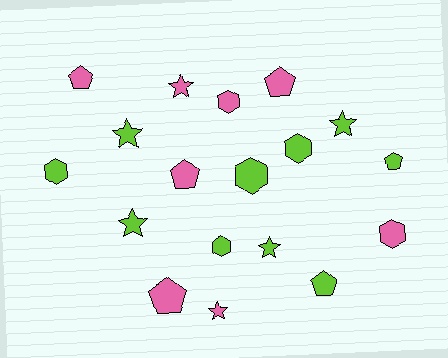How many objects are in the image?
There are 18 objects.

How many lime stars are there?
There are 4 lime stars.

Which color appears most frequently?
Lime, with 10 objects.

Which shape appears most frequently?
Hexagon, with 6 objects.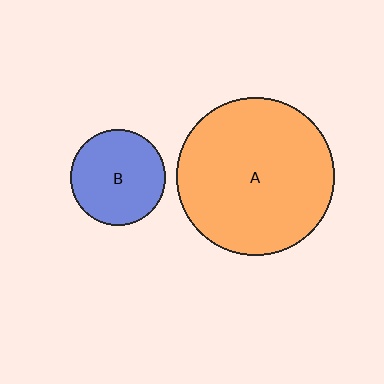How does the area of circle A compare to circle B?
Approximately 2.7 times.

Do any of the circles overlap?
No, none of the circles overlap.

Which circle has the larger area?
Circle A (orange).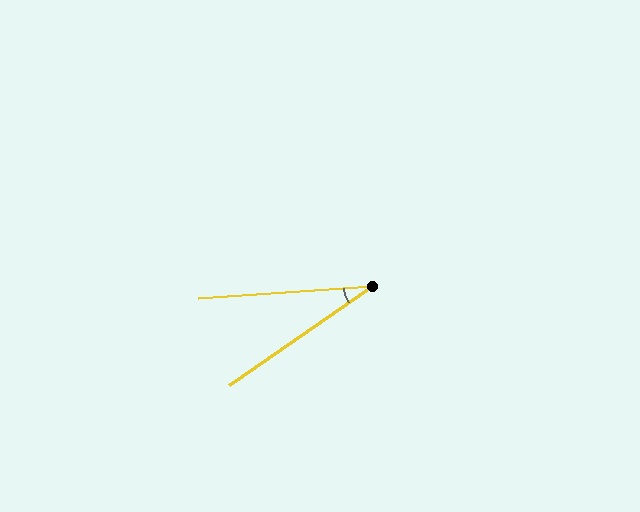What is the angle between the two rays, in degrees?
Approximately 31 degrees.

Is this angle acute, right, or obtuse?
It is acute.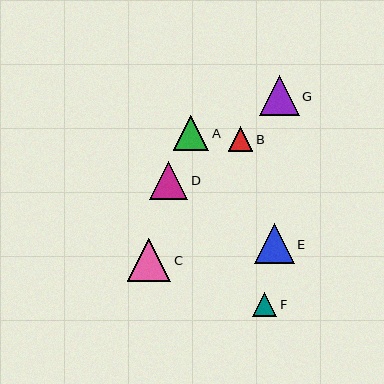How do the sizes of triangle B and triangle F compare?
Triangle B and triangle F are approximately the same size.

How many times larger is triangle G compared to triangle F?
Triangle G is approximately 1.7 times the size of triangle F.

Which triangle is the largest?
Triangle C is the largest with a size of approximately 44 pixels.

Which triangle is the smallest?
Triangle F is the smallest with a size of approximately 24 pixels.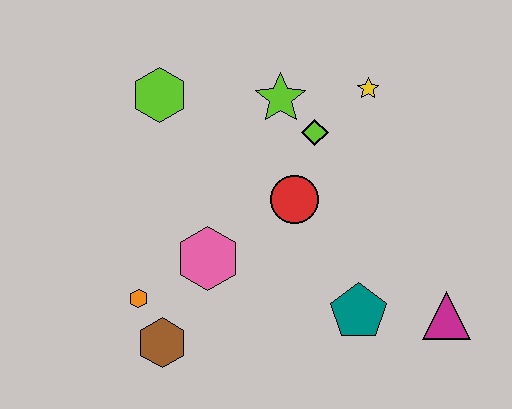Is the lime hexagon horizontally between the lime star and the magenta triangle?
No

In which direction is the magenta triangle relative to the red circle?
The magenta triangle is to the right of the red circle.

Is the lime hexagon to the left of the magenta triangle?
Yes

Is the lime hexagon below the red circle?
No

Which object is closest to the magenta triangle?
The teal pentagon is closest to the magenta triangle.